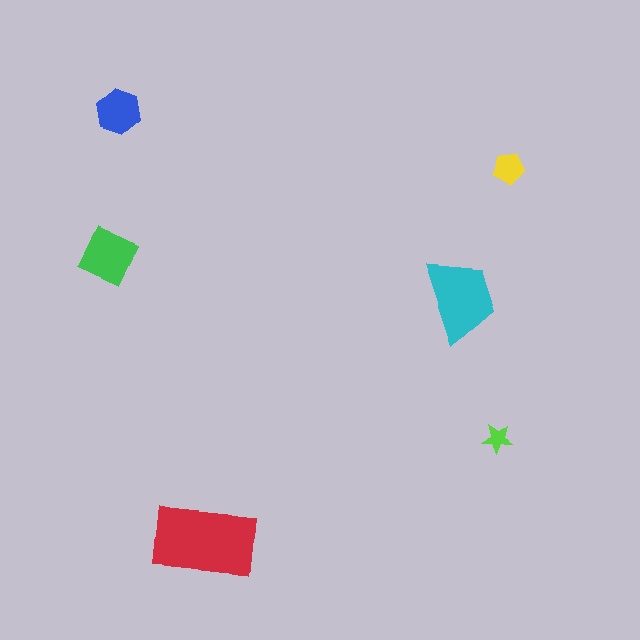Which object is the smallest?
The lime star.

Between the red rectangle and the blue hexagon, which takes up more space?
The red rectangle.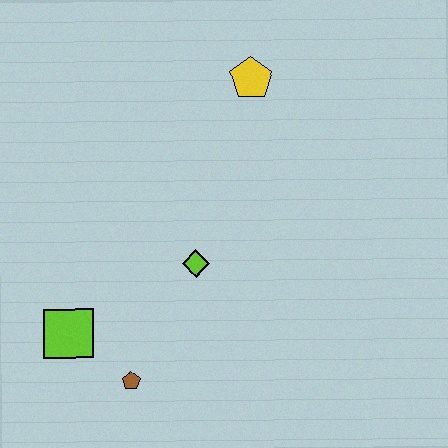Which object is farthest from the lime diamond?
The yellow pentagon is farthest from the lime diamond.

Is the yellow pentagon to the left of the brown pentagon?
No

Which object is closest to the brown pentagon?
The lime square is closest to the brown pentagon.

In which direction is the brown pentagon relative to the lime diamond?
The brown pentagon is below the lime diamond.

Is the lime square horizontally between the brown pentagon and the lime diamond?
No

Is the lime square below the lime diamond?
Yes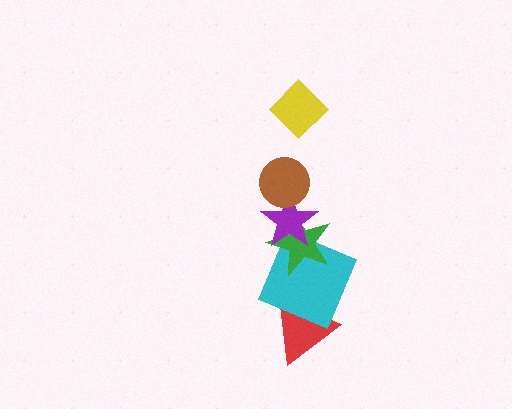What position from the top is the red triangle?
The red triangle is 6th from the top.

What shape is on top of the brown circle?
The yellow diamond is on top of the brown circle.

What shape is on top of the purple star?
The brown circle is on top of the purple star.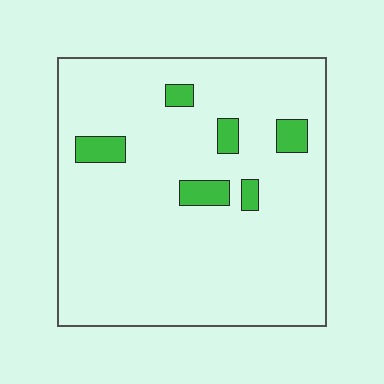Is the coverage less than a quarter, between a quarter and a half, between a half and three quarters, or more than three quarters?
Less than a quarter.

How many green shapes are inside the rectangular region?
6.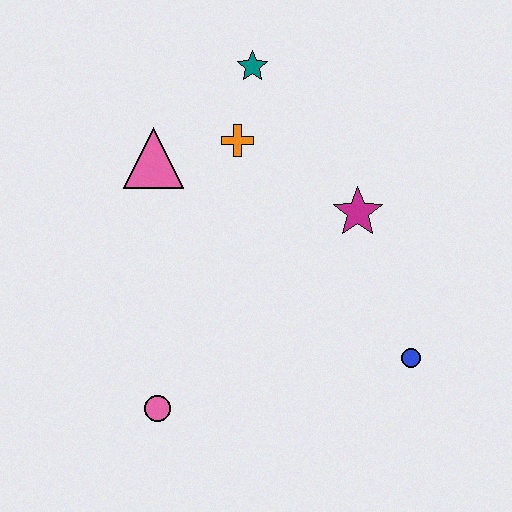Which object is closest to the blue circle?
The magenta star is closest to the blue circle.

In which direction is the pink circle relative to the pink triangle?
The pink circle is below the pink triangle.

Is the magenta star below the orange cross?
Yes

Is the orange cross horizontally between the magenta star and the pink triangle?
Yes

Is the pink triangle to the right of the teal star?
No